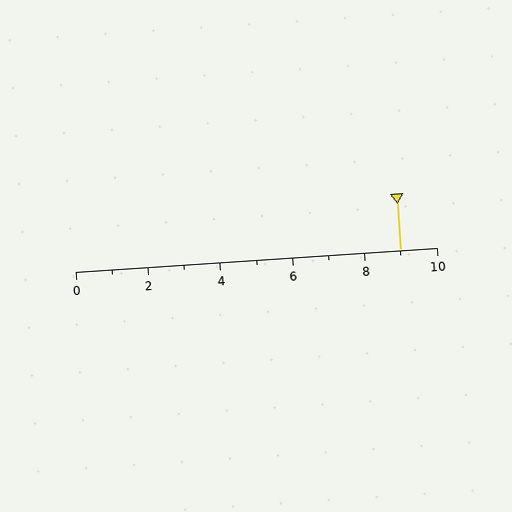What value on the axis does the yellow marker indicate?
The marker indicates approximately 9.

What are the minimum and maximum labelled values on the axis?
The axis runs from 0 to 10.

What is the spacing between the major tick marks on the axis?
The major ticks are spaced 2 apart.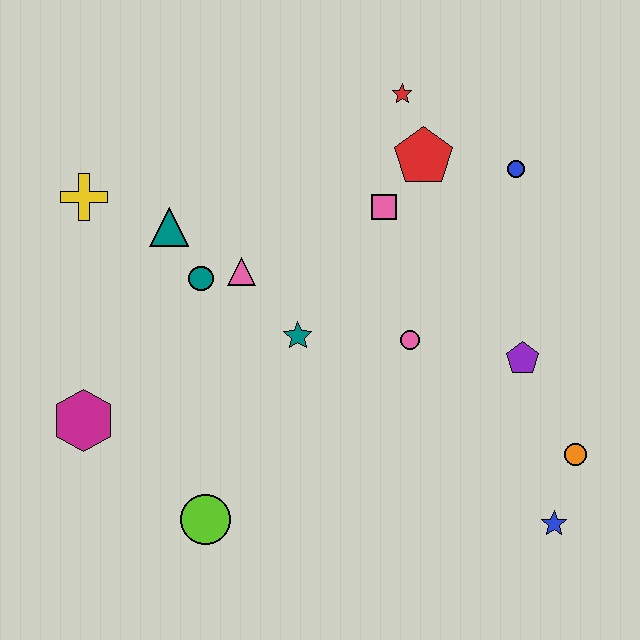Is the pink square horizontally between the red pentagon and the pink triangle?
Yes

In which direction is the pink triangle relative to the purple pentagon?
The pink triangle is to the left of the purple pentagon.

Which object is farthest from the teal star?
The blue star is farthest from the teal star.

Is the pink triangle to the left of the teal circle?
No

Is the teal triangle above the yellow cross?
No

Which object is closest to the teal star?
The pink triangle is closest to the teal star.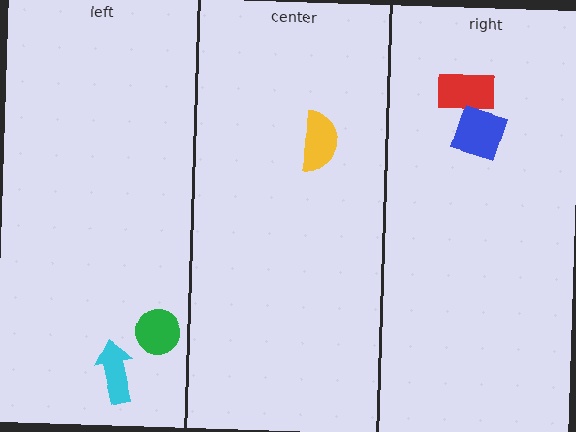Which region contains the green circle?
The left region.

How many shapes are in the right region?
2.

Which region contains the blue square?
The right region.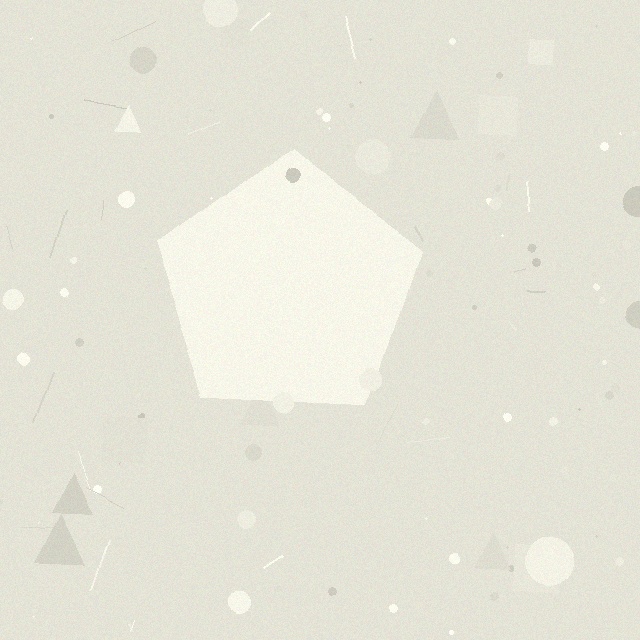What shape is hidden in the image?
A pentagon is hidden in the image.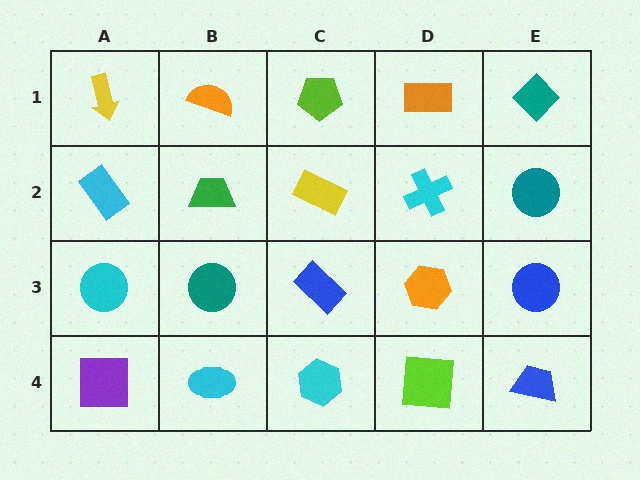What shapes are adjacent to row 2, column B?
An orange semicircle (row 1, column B), a teal circle (row 3, column B), a cyan rectangle (row 2, column A), a yellow rectangle (row 2, column C).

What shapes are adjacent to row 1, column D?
A cyan cross (row 2, column D), a lime pentagon (row 1, column C), a teal diamond (row 1, column E).